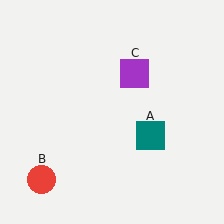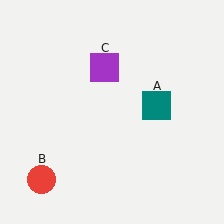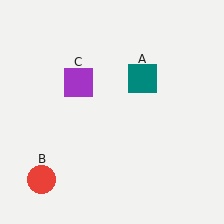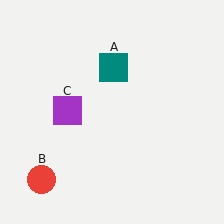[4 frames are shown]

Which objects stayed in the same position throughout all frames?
Red circle (object B) remained stationary.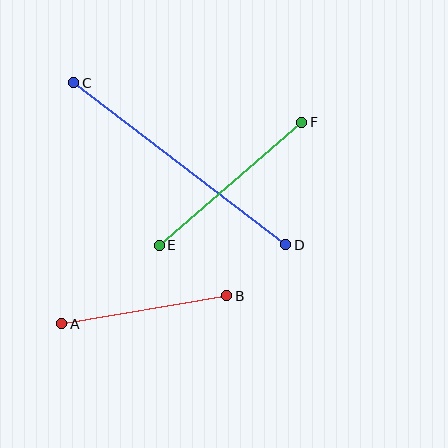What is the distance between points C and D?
The distance is approximately 267 pixels.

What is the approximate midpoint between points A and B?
The midpoint is at approximately (144, 310) pixels.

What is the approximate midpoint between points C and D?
The midpoint is at approximately (180, 164) pixels.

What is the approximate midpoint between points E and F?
The midpoint is at approximately (231, 184) pixels.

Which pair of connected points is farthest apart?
Points C and D are farthest apart.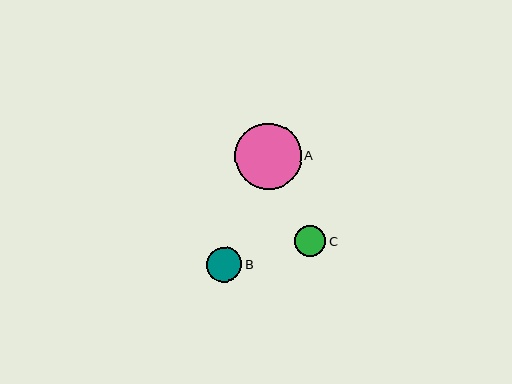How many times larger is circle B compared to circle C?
Circle B is approximately 1.1 times the size of circle C.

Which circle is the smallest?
Circle C is the smallest with a size of approximately 32 pixels.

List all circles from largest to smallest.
From largest to smallest: A, B, C.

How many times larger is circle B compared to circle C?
Circle B is approximately 1.1 times the size of circle C.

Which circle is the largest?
Circle A is the largest with a size of approximately 67 pixels.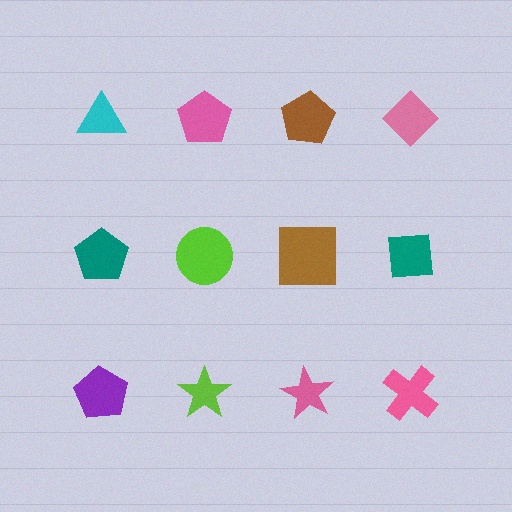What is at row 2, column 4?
A teal square.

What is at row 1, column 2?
A pink pentagon.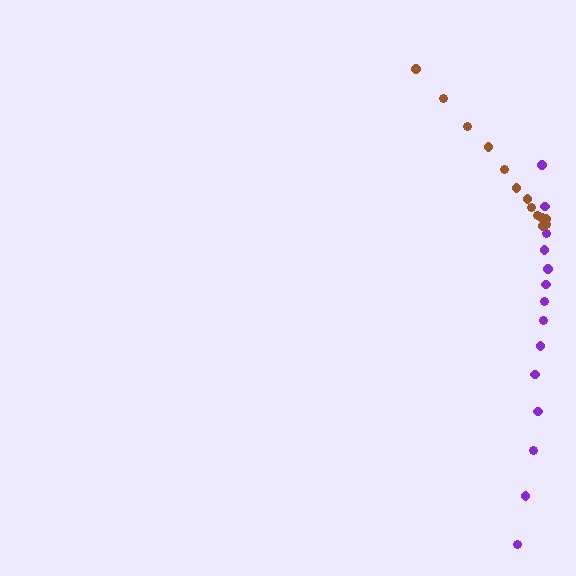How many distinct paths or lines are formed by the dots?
There are 2 distinct paths.